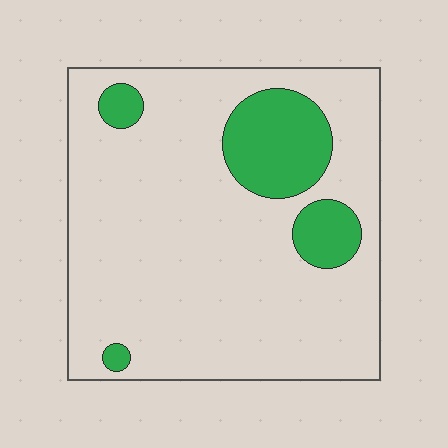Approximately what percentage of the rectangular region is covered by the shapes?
Approximately 15%.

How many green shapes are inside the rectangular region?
4.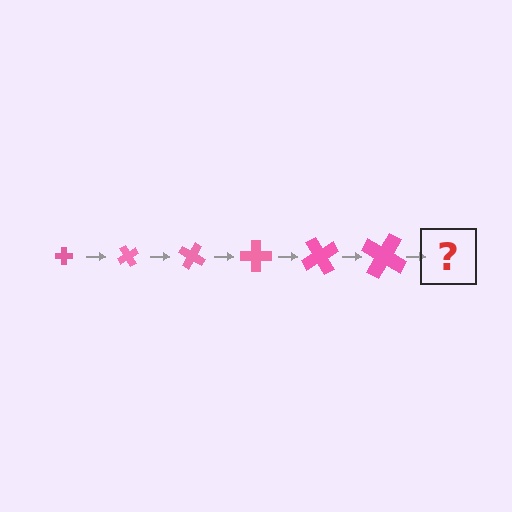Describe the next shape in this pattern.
It should be a cross, larger than the previous one and rotated 360 degrees from the start.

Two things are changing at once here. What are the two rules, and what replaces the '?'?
The two rules are that the cross grows larger each step and it rotates 60 degrees each step. The '?' should be a cross, larger than the previous one and rotated 360 degrees from the start.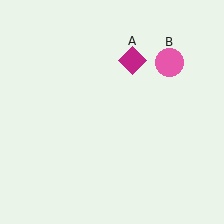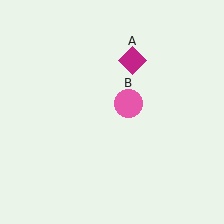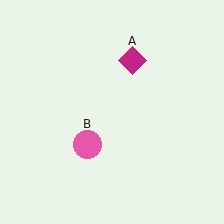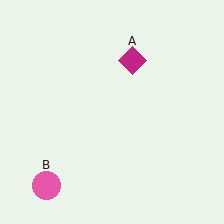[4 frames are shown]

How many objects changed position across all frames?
1 object changed position: pink circle (object B).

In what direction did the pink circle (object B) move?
The pink circle (object B) moved down and to the left.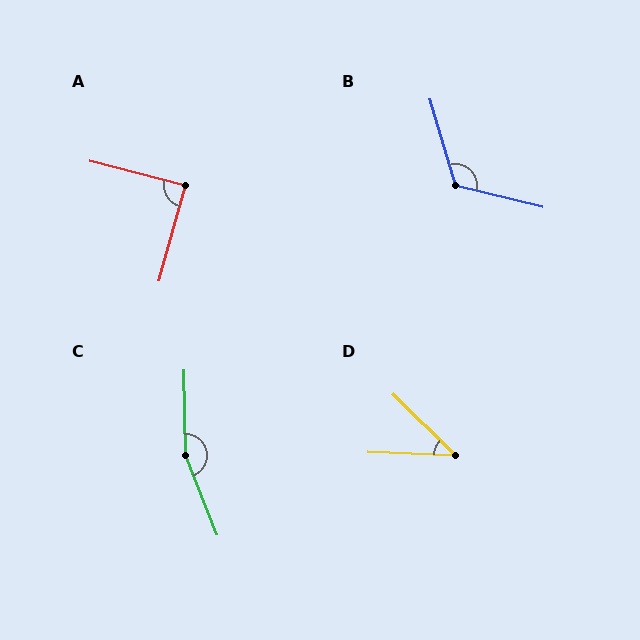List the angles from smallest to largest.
D (42°), A (89°), B (120°), C (159°).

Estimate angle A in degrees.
Approximately 89 degrees.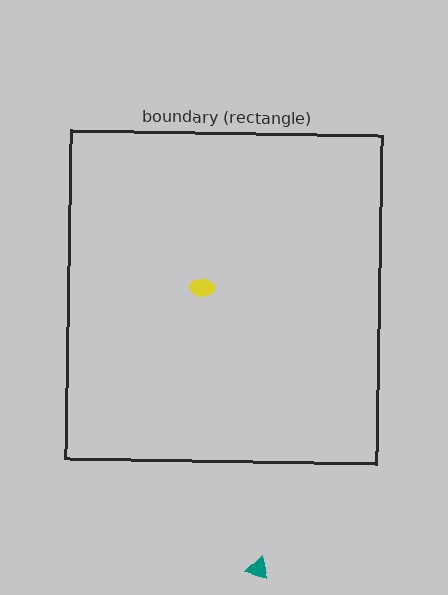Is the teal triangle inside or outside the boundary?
Outside.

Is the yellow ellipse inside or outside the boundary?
Inside.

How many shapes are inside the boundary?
1 inside, 1 outside.